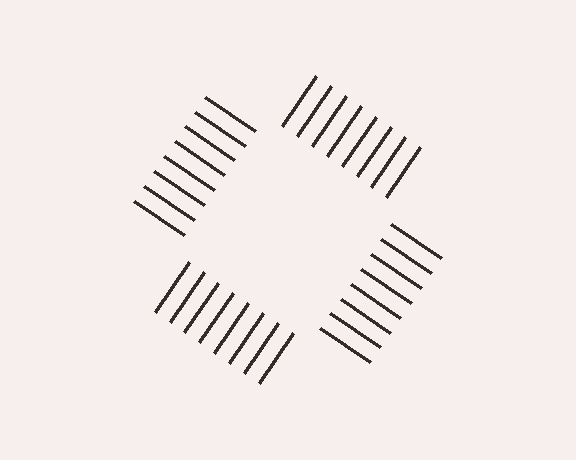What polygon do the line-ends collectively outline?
An illusory square — the line segments terminate on its edges but no continuous stroke is drawn.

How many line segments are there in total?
32 — 8 along each of the 4 edges.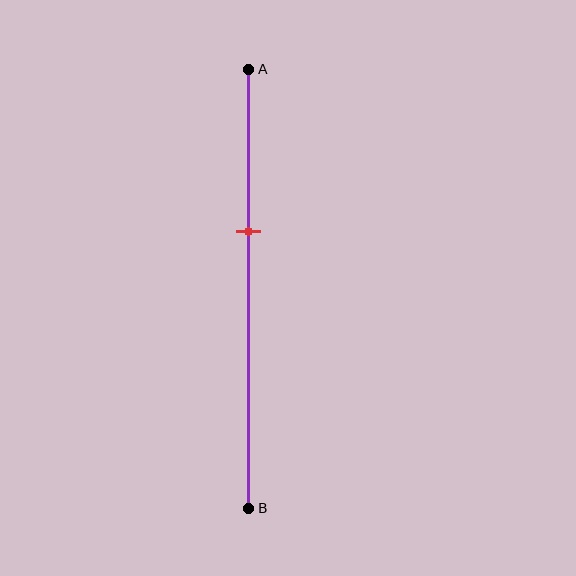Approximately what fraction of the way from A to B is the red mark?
The red mark is approximately 35% of the way from A to B.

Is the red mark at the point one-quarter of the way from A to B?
No, the mark is at about 35% from A, not at the 25% one-quarter point.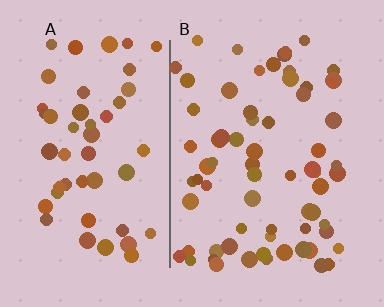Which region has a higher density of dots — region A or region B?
B (the right).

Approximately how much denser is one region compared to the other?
Approximately 1.3× — region B over region A.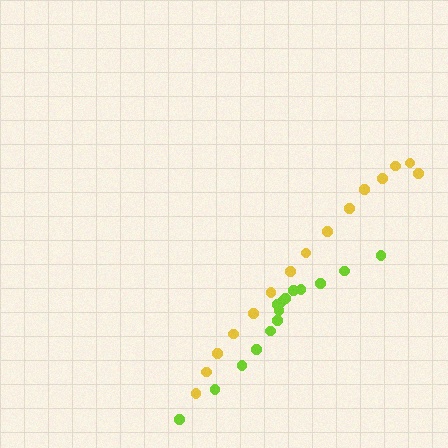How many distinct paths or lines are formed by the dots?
There are 2 distinct paths.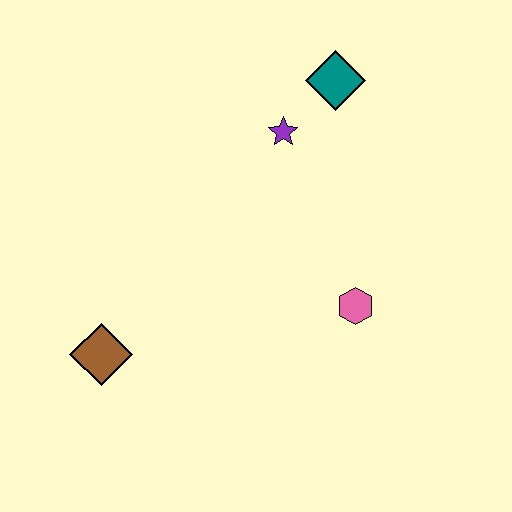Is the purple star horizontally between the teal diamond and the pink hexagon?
No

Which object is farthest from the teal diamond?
The brown diamond is farthest from the teal diamond.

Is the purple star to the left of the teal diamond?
Yes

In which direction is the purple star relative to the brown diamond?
The purple star is above the brown diamond.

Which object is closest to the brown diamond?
The pink hexagon is closest to the brown diamond.